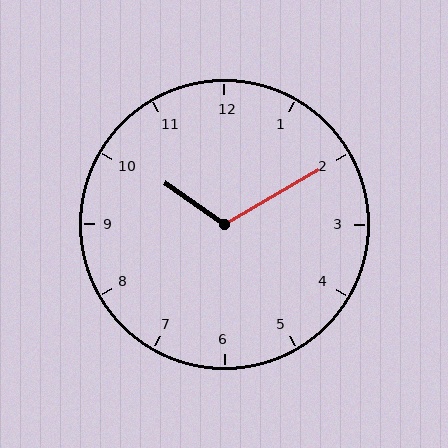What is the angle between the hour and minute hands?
Approximately 115 degrees.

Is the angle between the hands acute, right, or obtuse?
It is obtuse.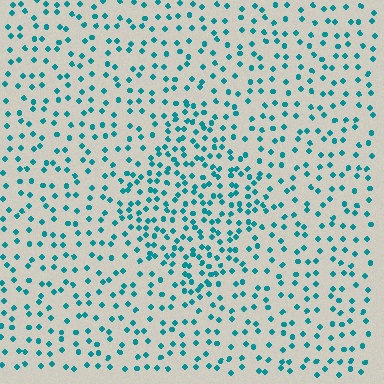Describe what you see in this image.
The image contains small teal elements arranged at two different densities. A diamond-shaped region is visible where the elements are more densely packed than the surrounding area.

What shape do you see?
I see a diamond.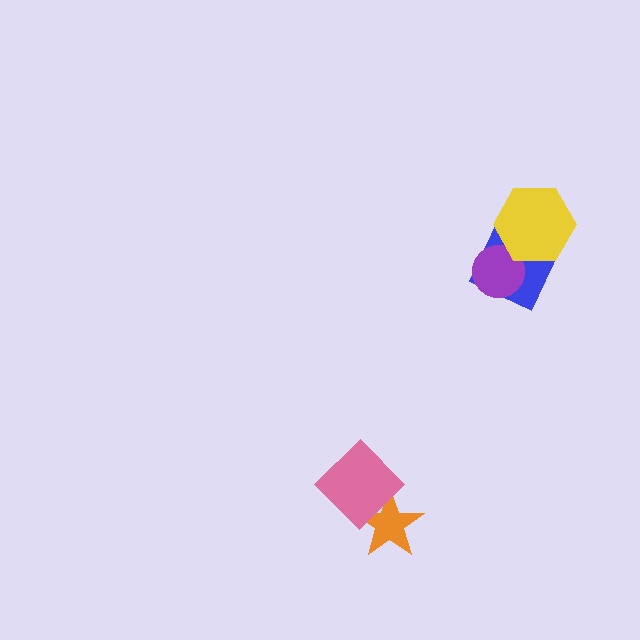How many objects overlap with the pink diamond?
1 object overlaps with the pink diamond.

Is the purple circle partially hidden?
Yes, it is partially covered by another shape.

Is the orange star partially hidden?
Yes, it is partially covered by another shape.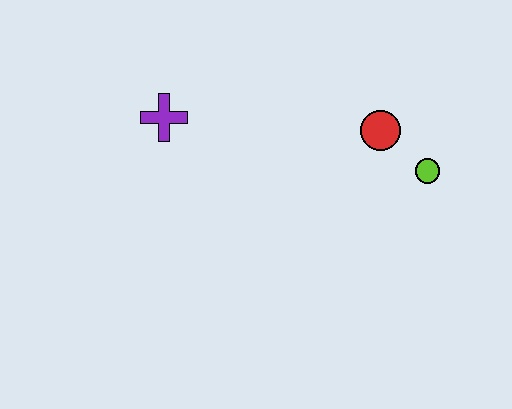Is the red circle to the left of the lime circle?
Yes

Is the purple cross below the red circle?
No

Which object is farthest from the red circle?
The purple cross is farthest from the red circle.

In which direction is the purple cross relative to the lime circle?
The purple cross is to the left of the lime circle.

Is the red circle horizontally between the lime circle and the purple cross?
Yes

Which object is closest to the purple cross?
The red circle is closest to the purple cross.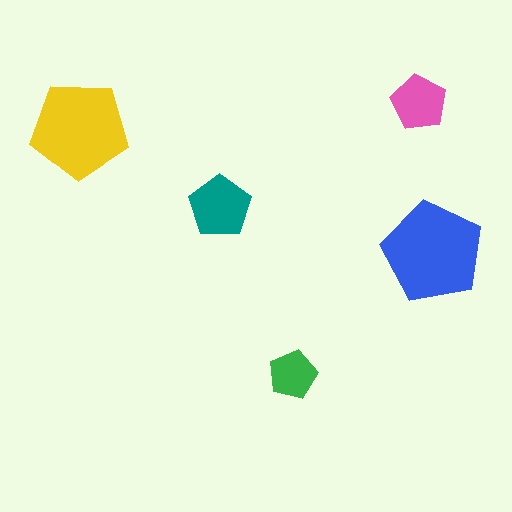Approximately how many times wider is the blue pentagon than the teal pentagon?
About 1.5 times wider.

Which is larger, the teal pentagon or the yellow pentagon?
The yellow one.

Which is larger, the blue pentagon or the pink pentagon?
The blue one.